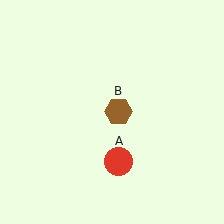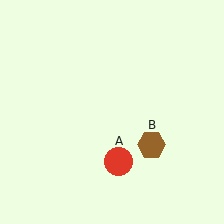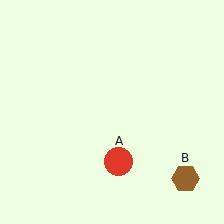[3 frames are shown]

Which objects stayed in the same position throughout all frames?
Red circle (object A) remained stationary.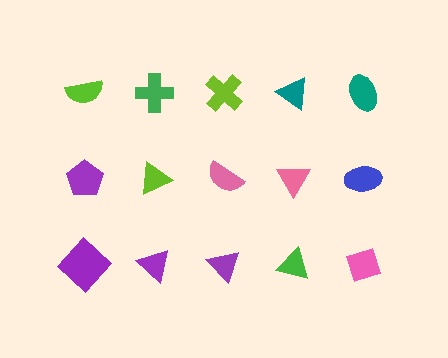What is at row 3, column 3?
A purple triangle.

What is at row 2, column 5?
A blue ellipse.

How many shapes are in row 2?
5 shapes.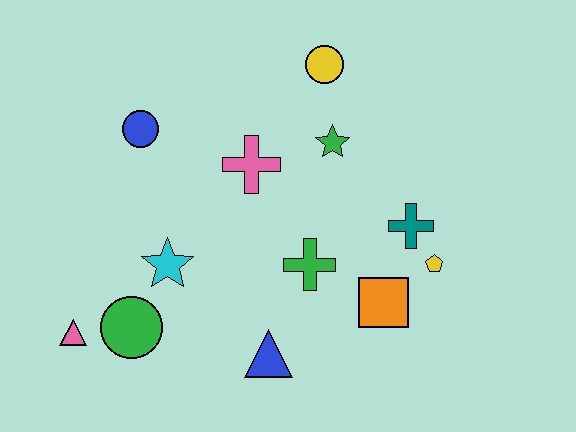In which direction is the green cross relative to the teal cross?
The green cross is to the left of the teal cross.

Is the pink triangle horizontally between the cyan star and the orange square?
No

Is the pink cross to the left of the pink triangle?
No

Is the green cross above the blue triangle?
Yes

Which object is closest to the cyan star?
The green circle is closest to the cyan star.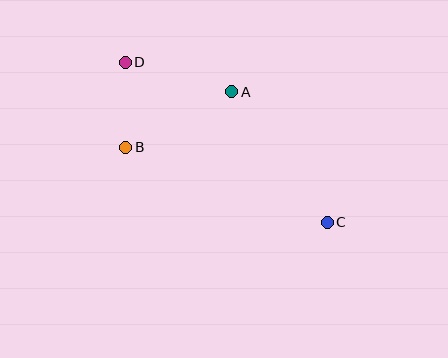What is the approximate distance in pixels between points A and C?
The distance between A and C is approximately 162 pixels.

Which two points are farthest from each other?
Points C and D are farthest from each other.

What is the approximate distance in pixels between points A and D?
The distance between A and D is approximately 110 pixels.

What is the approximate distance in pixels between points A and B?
The distance between A and B is approximately 120 pixels.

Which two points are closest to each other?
Points B and D are closest to each other.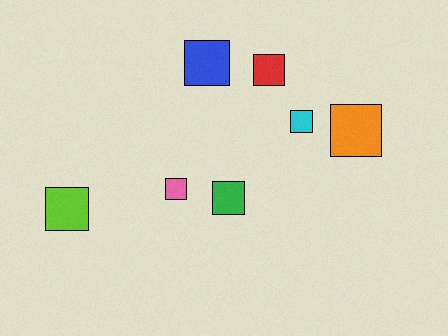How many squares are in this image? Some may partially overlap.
There are 7 squares.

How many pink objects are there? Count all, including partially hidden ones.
There is 1 pink object.